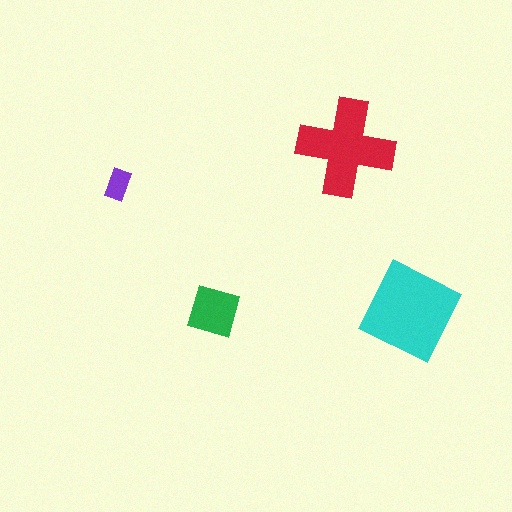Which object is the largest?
The cyan diamond.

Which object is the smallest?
The purple rectangle.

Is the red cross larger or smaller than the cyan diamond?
Smaller.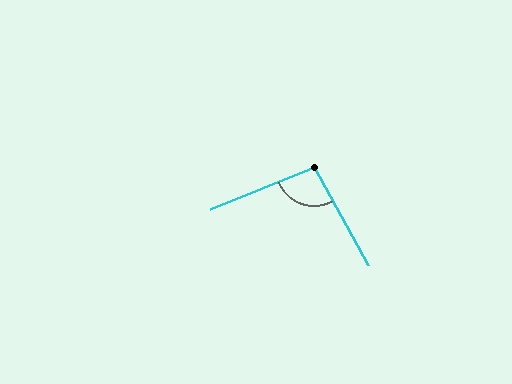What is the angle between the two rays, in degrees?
Approximately 97 degrees.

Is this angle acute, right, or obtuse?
It is obtuse.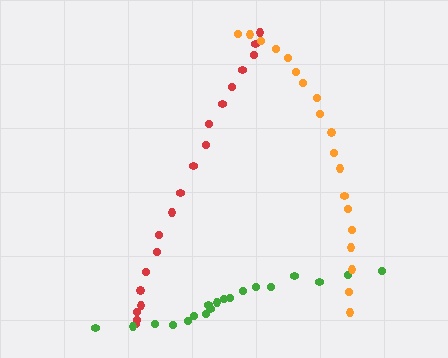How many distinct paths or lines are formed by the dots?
There are 3 distinct paths.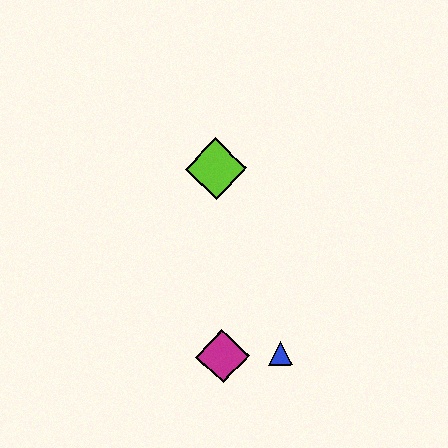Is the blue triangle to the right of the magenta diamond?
Yes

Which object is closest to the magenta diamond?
The blue triangle is closest to the magenta diamond.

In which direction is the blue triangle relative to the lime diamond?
The blue triangle is below the lime diamond.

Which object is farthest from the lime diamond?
The blue triangle is farthest from the lime diamond.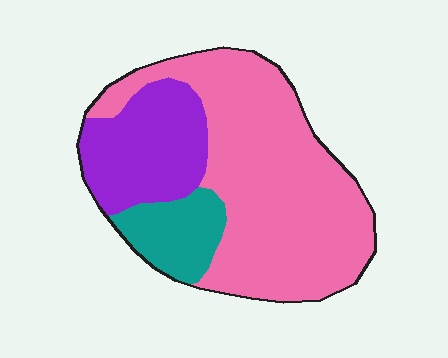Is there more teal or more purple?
Purple.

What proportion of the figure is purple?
Purple covers 24% of the figure.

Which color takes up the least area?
Teal, at roughly 15%.